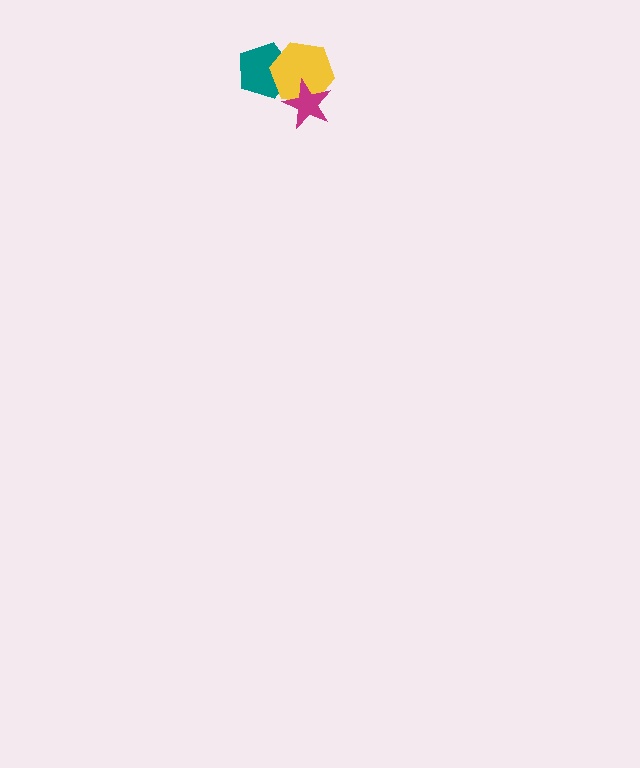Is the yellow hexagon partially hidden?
Yes, it is partially covered by another shape.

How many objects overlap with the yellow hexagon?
2 objects overlap with the yellow hexagon.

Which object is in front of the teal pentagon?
The yellow hexagon is in front of the teal pentagon.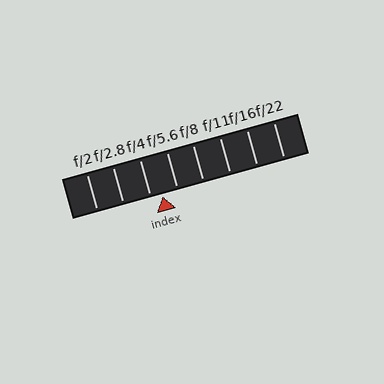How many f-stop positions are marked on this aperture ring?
There are 8 f-stop positions marked.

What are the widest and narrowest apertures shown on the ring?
The widest aperture shown is f/2 and the narrowest is f/22.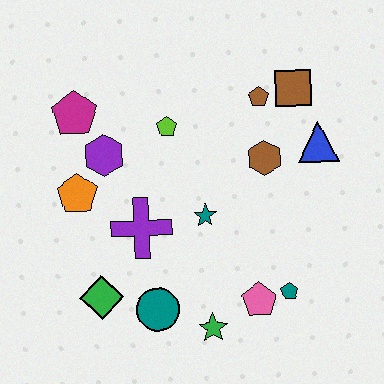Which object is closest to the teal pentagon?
The pink pentagon is closest to the teal pentagon.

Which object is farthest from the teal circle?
The brown square is farthest from the teal circle.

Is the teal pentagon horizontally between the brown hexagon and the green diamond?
No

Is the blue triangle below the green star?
No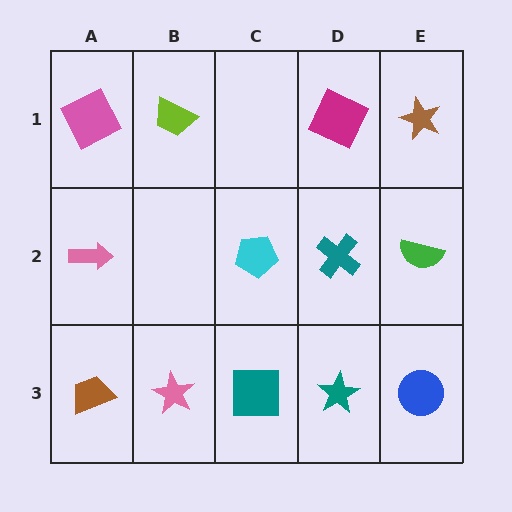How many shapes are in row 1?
4 shapes.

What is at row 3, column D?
A teal star.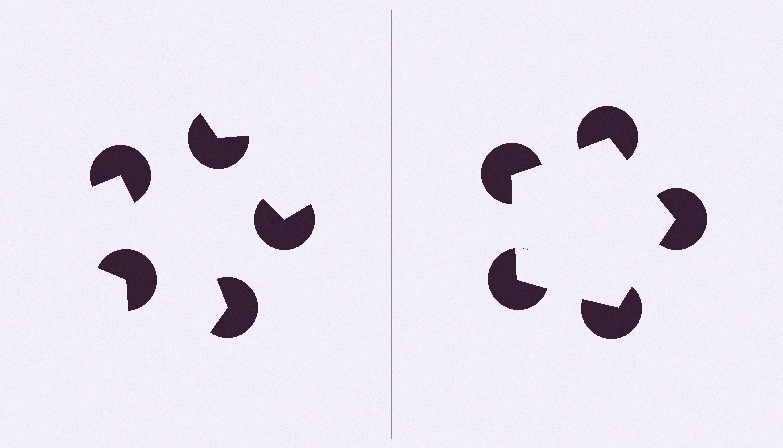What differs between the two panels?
The pac-man discs are positioned identically on both sides; only the wedge orientations differ. On the right they align to a pentagon; on the left they are misaligned.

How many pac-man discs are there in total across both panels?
10 — 5 on each side.